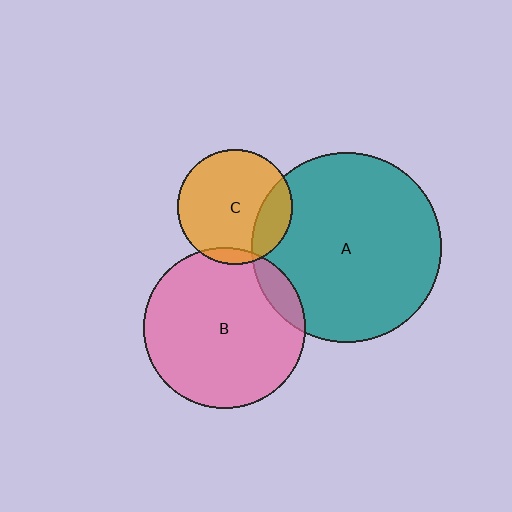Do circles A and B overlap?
Yes.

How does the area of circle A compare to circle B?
Approximately 1.4 times.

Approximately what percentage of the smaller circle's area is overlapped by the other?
Approximately 10%.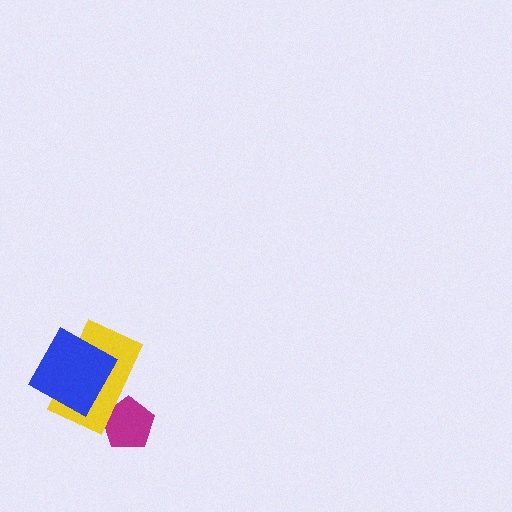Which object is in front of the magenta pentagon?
The yellow rectangle is in front of the magenta pentagon.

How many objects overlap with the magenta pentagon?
1 object overlaps with the magenta pentagon.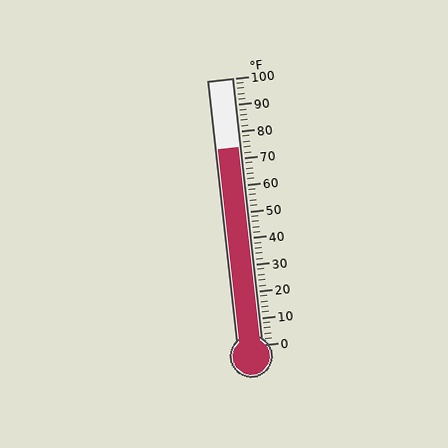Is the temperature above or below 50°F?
The temperature is above 50°F.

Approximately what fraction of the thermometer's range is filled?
The thermometer is filled to approximately 75% of its range.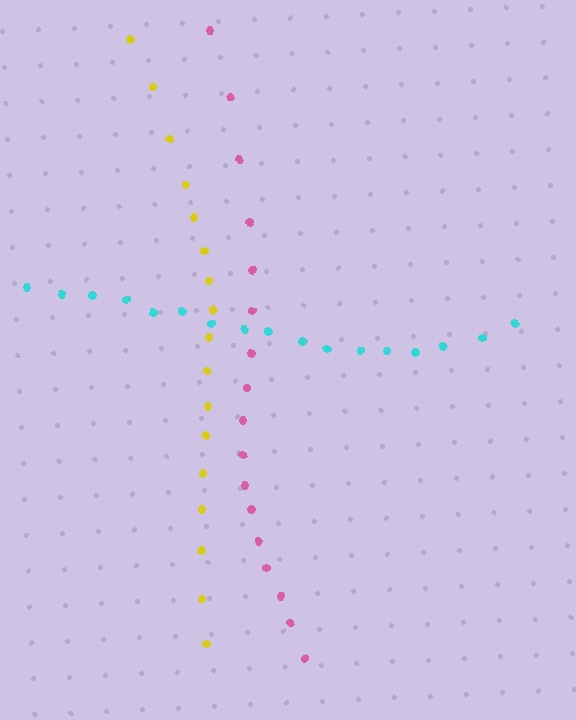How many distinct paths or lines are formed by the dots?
There are 3 distinct paths.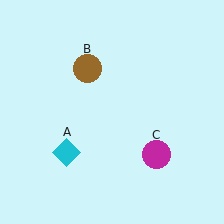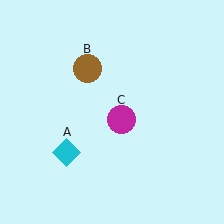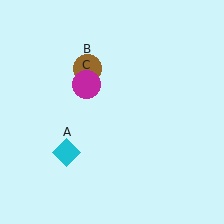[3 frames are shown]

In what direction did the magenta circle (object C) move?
The magenta circle (object C) moved up and to the left.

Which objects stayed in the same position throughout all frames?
Cyan diamond (object A) and brown circle (object B) remained stationary.